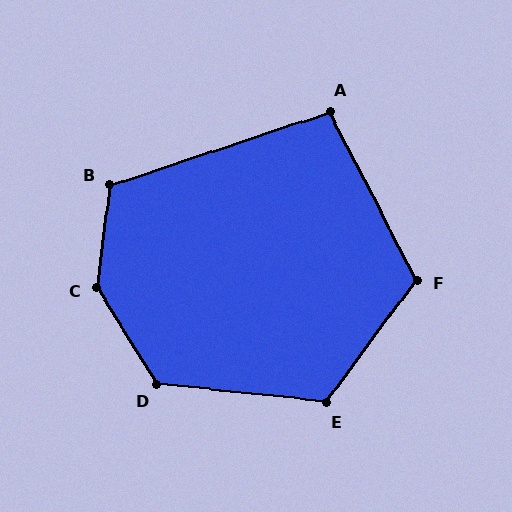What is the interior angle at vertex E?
Approximately 120 degrees (obtuse).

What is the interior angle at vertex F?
Approximately 116 degrees (obtuse).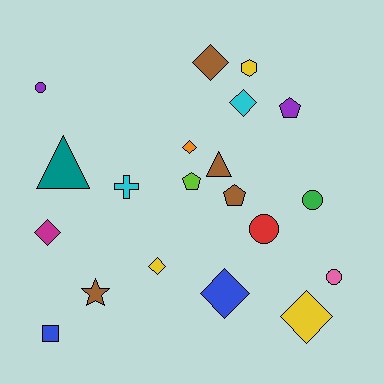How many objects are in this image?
There are 20 objects.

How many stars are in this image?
There is 1 star.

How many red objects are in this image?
There is 1 red object.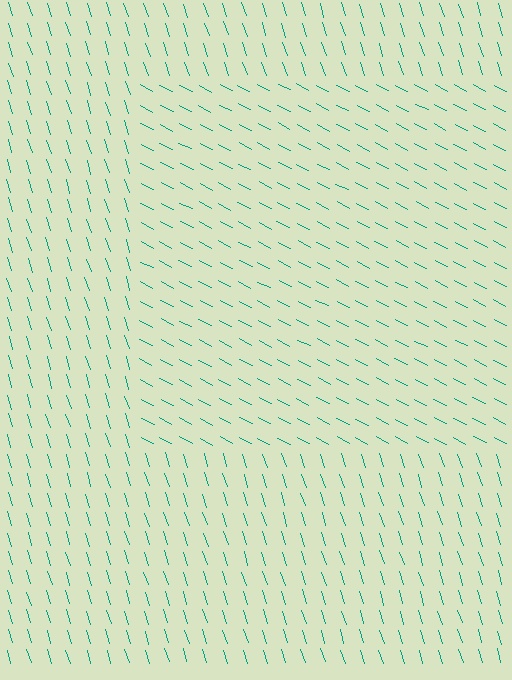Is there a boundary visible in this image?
Yes, there is a texture boundary formed by a change in line orientation.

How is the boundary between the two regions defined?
The boundary is defined purely by a change in line orientation (approximately 45 degrees difference). All lines are the same color and thickness.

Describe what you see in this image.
The image is filled with small teal line segments. A rectangle region in the image has lines oriented differently from the surrounding lines, creating a visible texture boundary.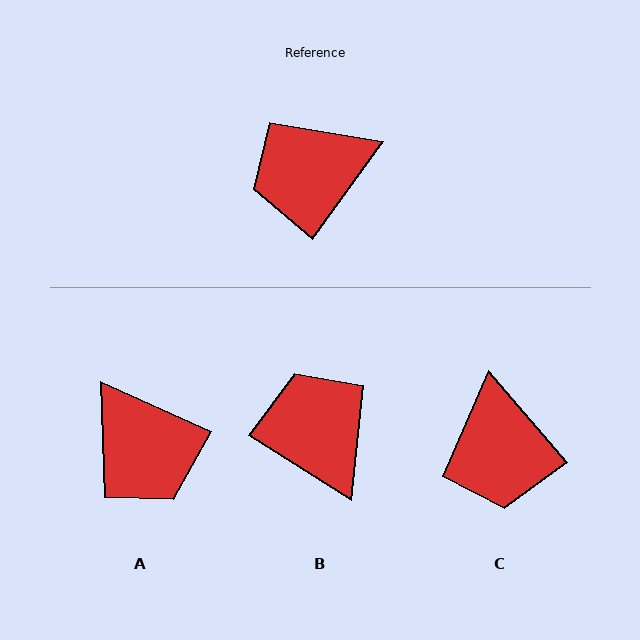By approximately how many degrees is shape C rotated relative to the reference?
Approximately 76 degrees counter-clockwise.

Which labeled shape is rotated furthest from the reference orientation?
A, about 102 degrees away.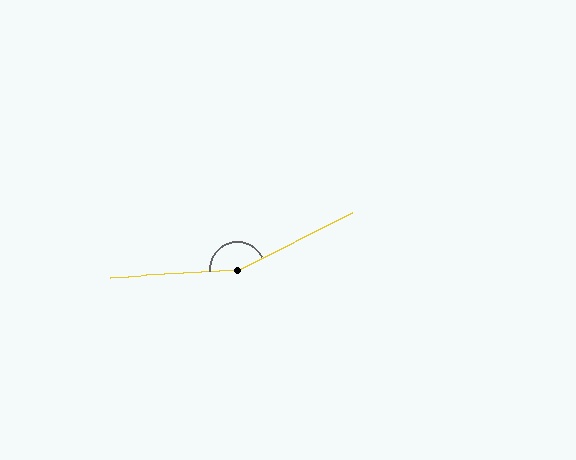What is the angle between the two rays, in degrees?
Approximately 157 degrees.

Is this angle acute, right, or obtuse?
It is obtuse.